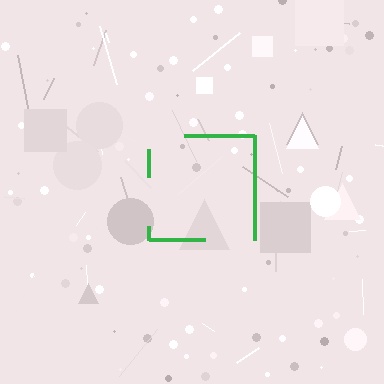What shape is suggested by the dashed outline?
The dashed outline suggests a square.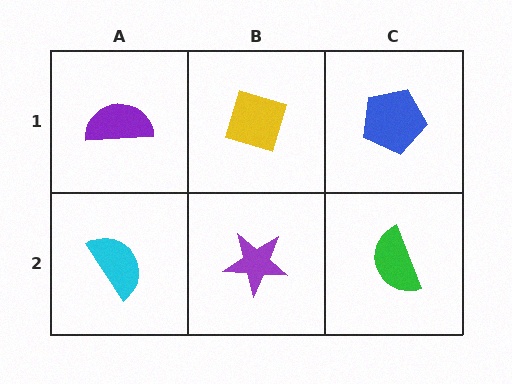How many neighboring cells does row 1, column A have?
2.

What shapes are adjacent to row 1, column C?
A green semicircle (row 2, column C), a yellow diamond (row 1, column B).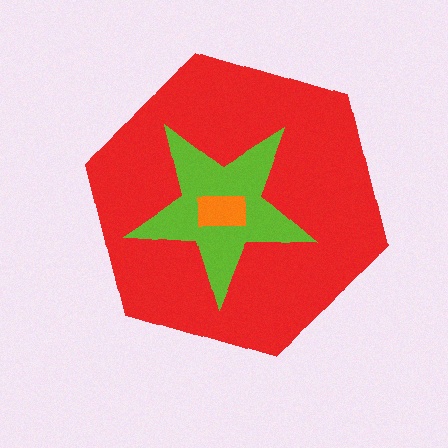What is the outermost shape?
The red hexagon.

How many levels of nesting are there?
3.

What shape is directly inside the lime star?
The orange rectangle.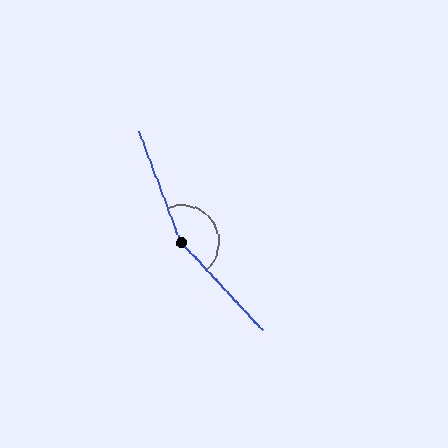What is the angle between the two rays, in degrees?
Approximately 158 degrees.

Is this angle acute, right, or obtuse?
It is obtuse.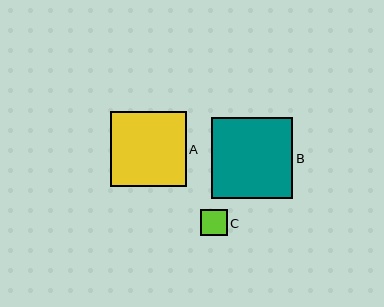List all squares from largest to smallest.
From largest to smallest: B, A, C.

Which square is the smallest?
Square C is the smallest with a size of approximately 26 pixels.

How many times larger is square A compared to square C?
Square A is approximately 2.9 times the size of square C.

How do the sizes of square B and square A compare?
Square B and square A are approximately the same size.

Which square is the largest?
Square B is the largest with a size of approximately 81 pixels.